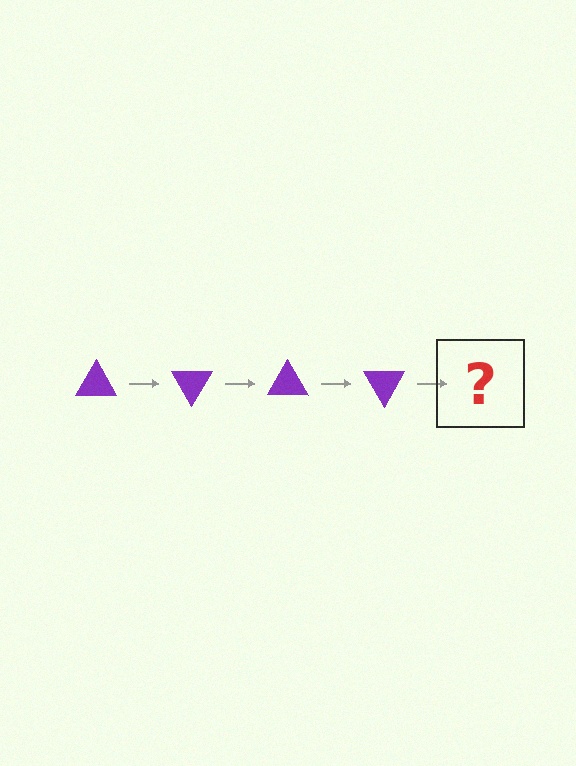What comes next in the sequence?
The next element should be a purple triangle rotated 240 degrees.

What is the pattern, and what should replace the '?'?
The pattern is that the triangle rotates 60 degrees each step. The '?' should be a purple triangle rotated 240 degrees.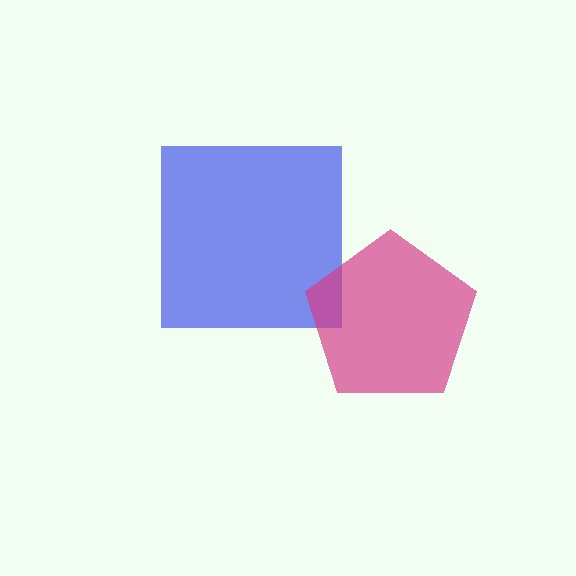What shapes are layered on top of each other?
The layered shapes are: a blue square, a magenta pentagon.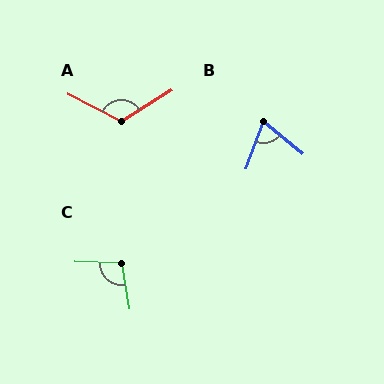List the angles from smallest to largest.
B (70°), C (102°), A (121°).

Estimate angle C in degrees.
Approximately 102 degrees.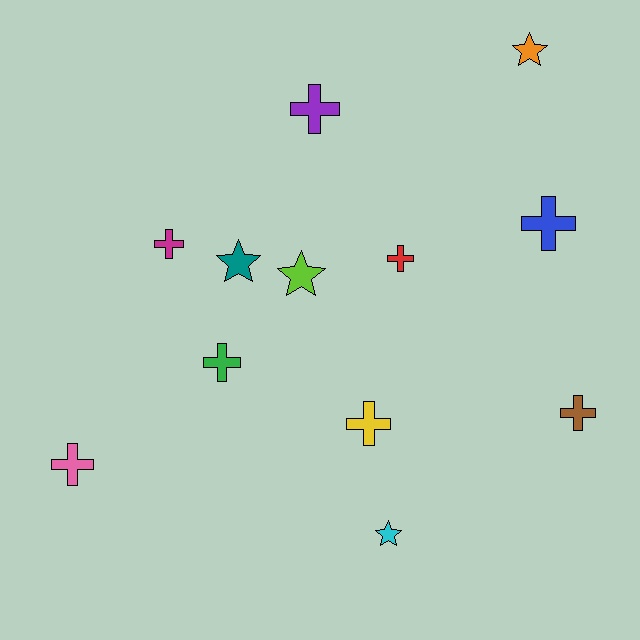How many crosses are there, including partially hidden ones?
There are 8 crosses.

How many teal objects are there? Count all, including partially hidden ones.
There is 1 teal object.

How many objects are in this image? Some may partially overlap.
There are 12 objects.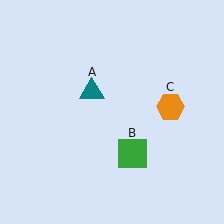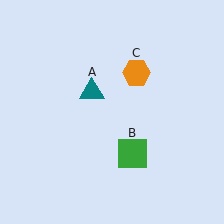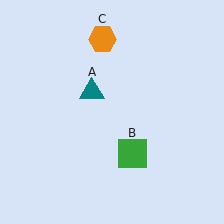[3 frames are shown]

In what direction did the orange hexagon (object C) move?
The orange hexagon (object C) moved up and to the left.